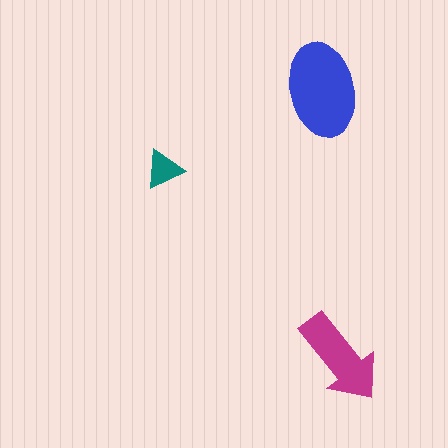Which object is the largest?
The blue ellipse.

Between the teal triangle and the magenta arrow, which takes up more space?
The magenta arrow.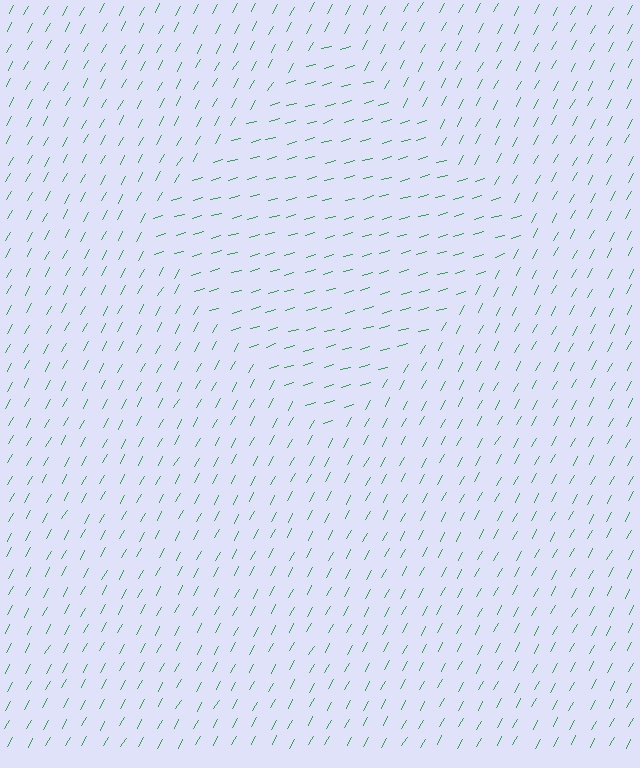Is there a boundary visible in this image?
Yes, there is a texture boundary formed by a change in line orientation.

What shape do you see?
I see a diamond.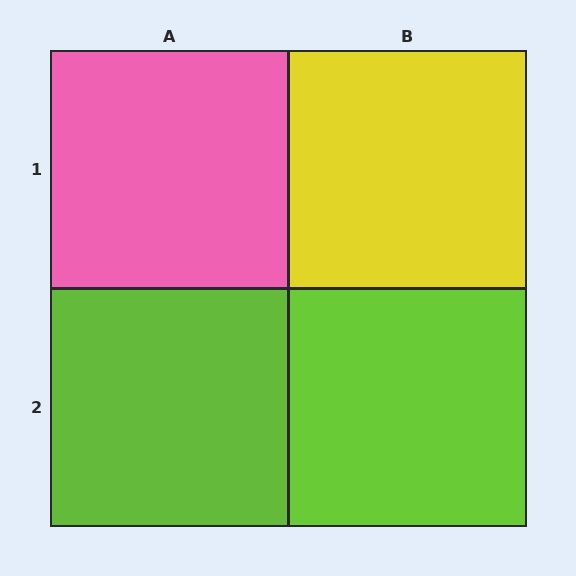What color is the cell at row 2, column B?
Lime.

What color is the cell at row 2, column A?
Lime.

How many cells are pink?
1 cell is pink.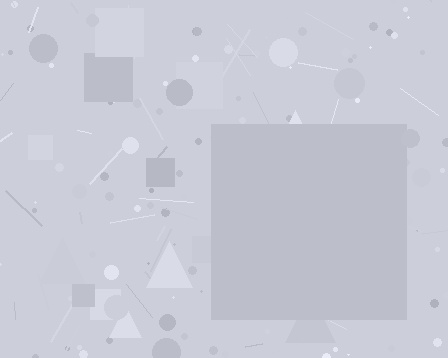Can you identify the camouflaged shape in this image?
The camouflaged shape is a square.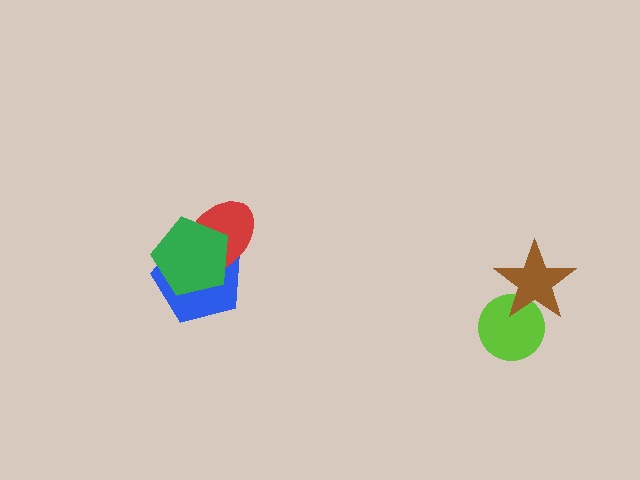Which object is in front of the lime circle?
The brown star is in front of the lime circle.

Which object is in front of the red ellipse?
The green pentagon is in front of the red ellipse.